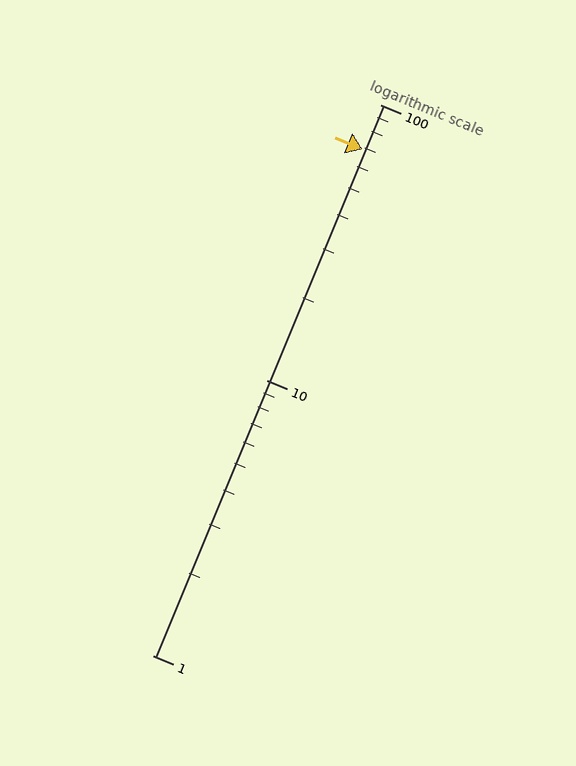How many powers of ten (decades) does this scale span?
The scale spans 2 decades, from 1 to 100.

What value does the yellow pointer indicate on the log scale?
The pointer indicates approximately 69.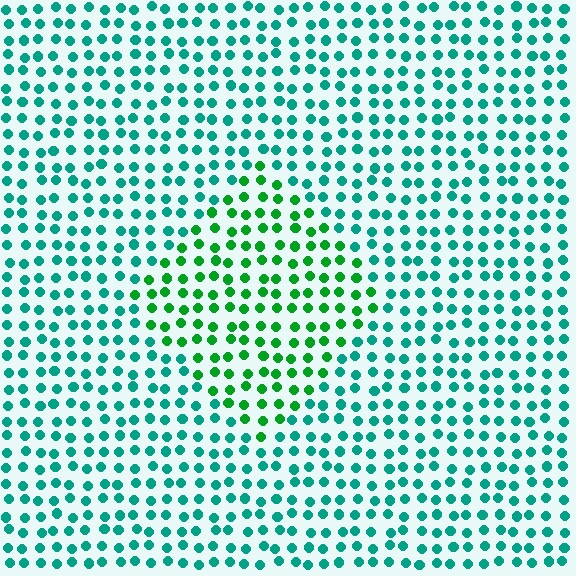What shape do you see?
I see a diamond.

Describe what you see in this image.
The image is filled with small teal elements in a uniform arrangement. A diamond-shaped region is visible where the elements are tinted to a slightly different hue, forming a subtle color boundary.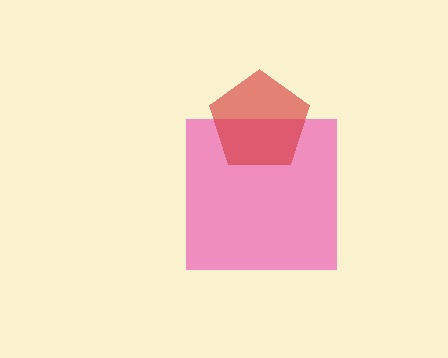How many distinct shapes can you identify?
There are 2 distinct shapes: a pink square, a red pentagon.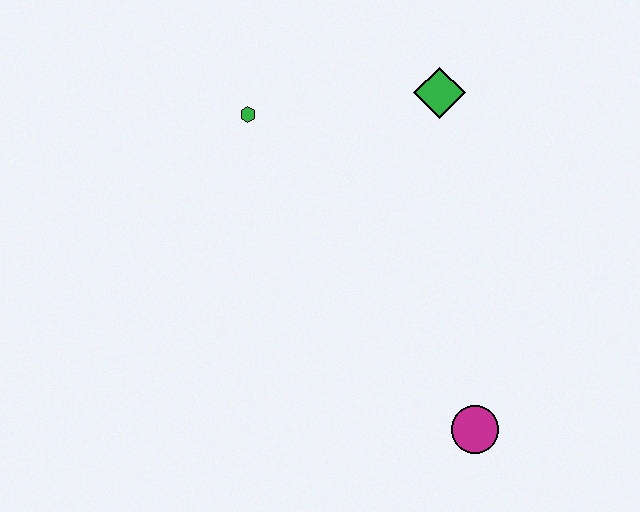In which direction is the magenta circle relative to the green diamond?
The magenta circle is below the green diamond.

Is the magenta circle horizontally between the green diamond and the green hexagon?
No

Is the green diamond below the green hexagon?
No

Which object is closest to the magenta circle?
The green diamond is closest to the magenta circle.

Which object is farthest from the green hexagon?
The magenta circle is farthest from the green hexagon.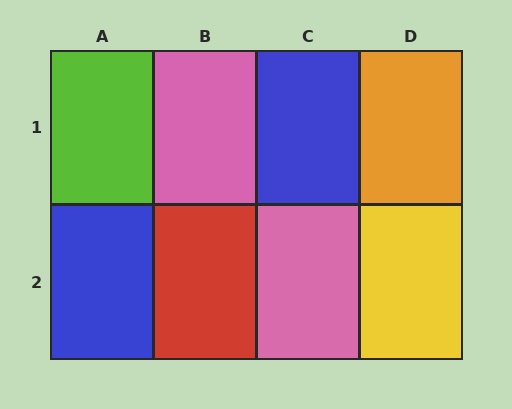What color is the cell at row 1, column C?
Blue.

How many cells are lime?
1 cell is lime.